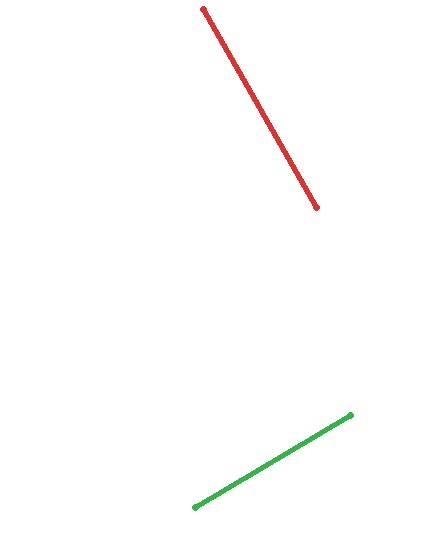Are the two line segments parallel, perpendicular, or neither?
Perpendicular — they meet at approximately 89°.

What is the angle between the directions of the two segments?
Approximately 89 degrees.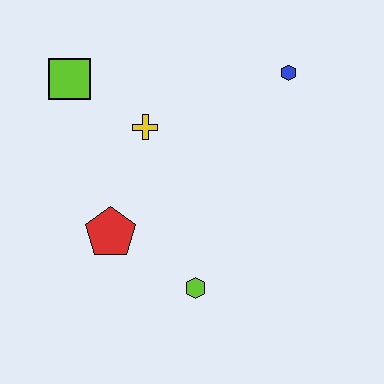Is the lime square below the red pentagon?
No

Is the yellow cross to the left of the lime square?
No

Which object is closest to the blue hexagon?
The yellow cross is closest to the blue hexagon.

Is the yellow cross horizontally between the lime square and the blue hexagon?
Yes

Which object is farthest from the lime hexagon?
The lime square is farthest from the lime hexagon.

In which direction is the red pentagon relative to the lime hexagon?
The red pentagon is to the left of the lime hexagon.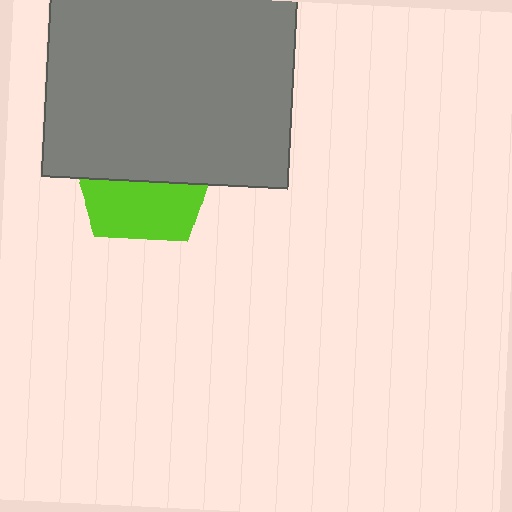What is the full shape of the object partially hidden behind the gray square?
The partially hidden object is a lime pentagon.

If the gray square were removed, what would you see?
You would see the complete lime pentagon.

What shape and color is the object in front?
The object in front is a gray square.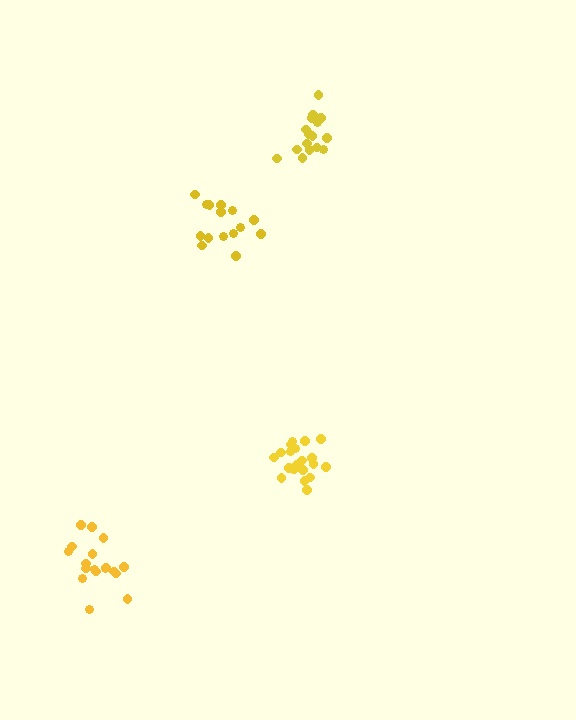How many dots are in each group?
Group 1: 18 dots, Group 2: 15 dots, Group 3: 16 dots, Group 4: 21 dots (70 total).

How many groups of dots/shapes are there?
There are 4 groups.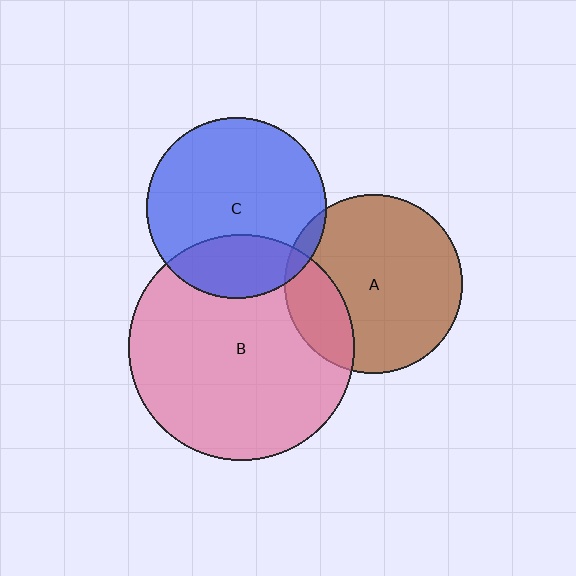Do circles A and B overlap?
Yes.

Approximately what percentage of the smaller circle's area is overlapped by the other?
Approximately 20%.